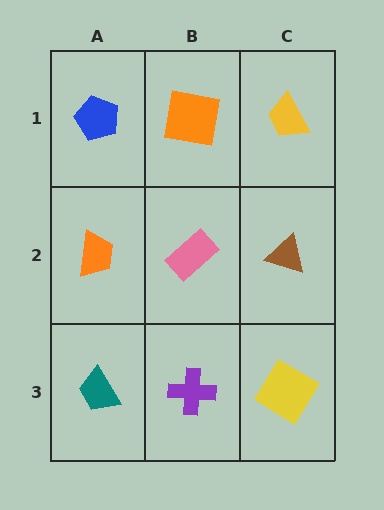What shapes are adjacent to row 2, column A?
A blue pentagon (row 1, column A), a teal trapezoid (row 3, column A), a pink rectangle (row 2, column B).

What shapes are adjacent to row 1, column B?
A pink rectangle (row 2, column B), a blue pentagon (row 1, column A), a yellow trapezoid (row 1, column C).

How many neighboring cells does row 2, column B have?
4.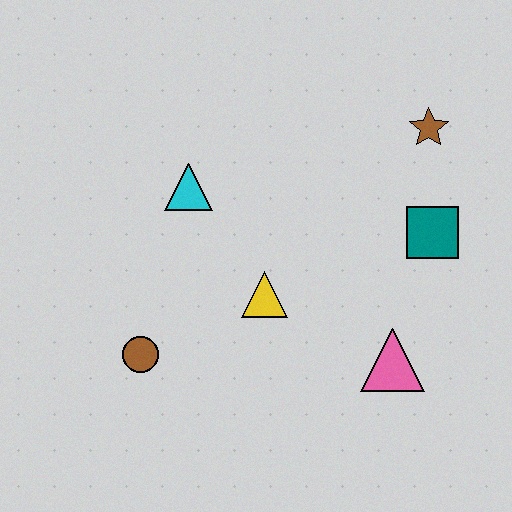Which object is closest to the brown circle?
The yellow triangle is closest to the brown circle.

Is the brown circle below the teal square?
Yes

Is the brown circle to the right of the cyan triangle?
No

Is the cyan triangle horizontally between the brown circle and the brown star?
Yes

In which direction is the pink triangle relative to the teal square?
The pink triangle is below the teal square.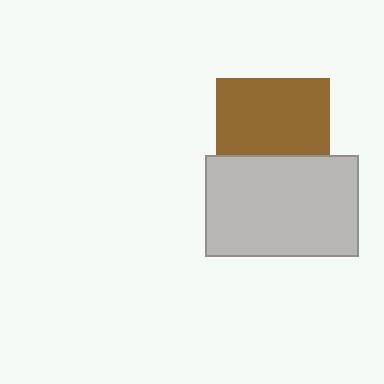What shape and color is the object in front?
The object in front is a light gray rectangle.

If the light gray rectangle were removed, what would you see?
You would see the complete brown square.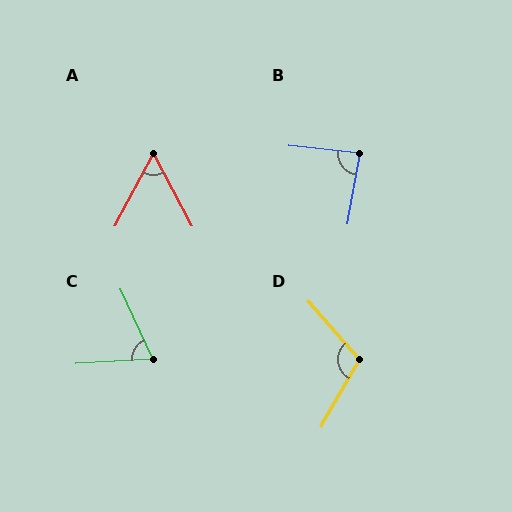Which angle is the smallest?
A, at approximately 56 degrees.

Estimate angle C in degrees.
Approximately 69 degrees.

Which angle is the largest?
D, at approximately 110 degrees.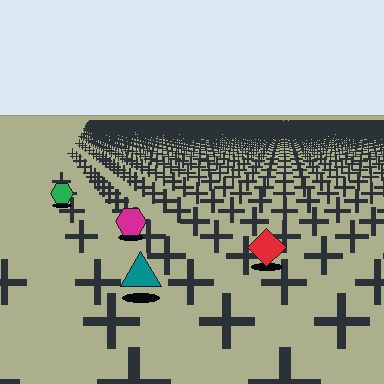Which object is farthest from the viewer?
The green hexagon is farthest from the viewer. It appears smaller and the ground texture around it is denser.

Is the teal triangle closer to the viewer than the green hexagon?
Yes. The teal triangle is closer — you can tell from the texture gradient: the ground texture is coarser near it.